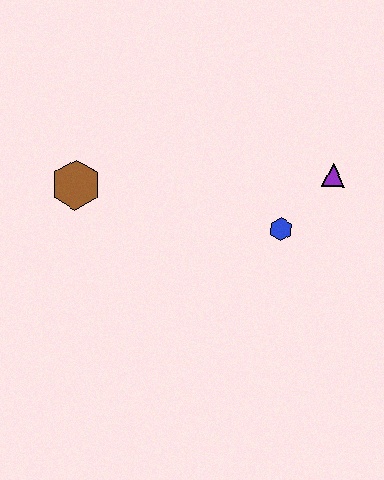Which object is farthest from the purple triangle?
The brown hexagon is farthest from the purple triangle.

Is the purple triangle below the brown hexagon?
No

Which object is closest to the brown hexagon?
The blue hexagon is closest to the brown hexagon.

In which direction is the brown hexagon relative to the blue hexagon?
The brown hexagon is to the left of the blue hexagon.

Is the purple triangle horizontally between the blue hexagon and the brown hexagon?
No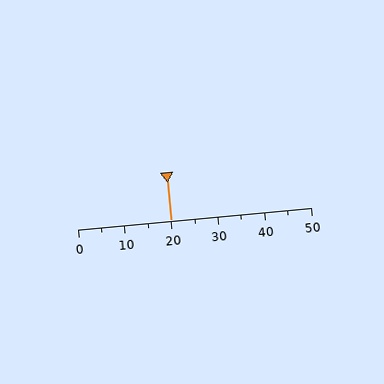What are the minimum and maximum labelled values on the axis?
The axis runs from 0 to 50.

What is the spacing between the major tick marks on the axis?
The major ticks are spaced 10 apart.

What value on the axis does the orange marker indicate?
The marker indicates approximately 20.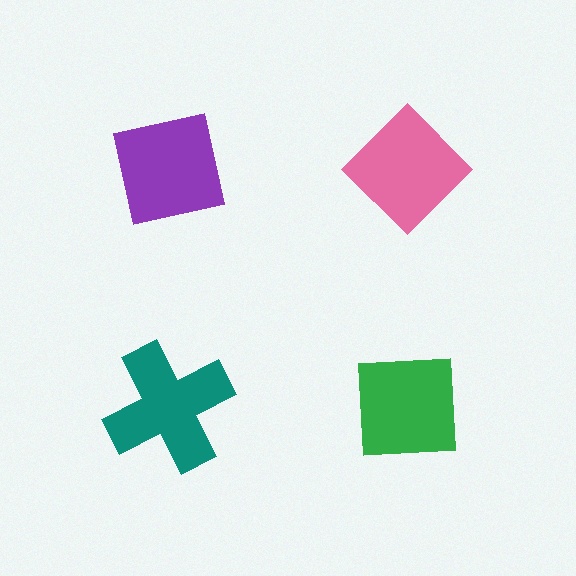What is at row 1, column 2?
A pink diamond.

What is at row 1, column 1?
A purple square.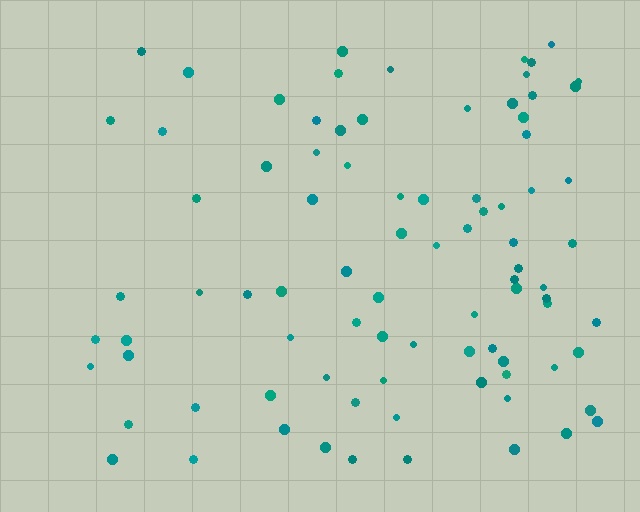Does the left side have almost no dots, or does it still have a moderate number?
Still a moderate number, just noticeably fewer than the right.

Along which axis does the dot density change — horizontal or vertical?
Horizontal.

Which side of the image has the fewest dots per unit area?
The left.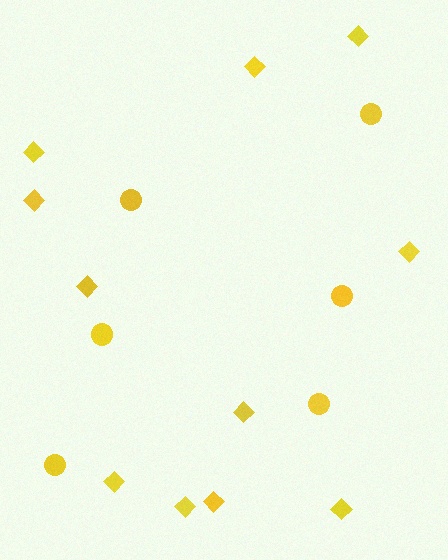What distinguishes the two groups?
There are 2 groups: one group of diamonds (11) and one group of circles (6).